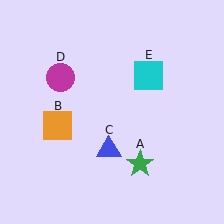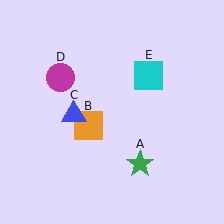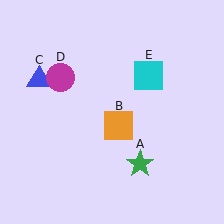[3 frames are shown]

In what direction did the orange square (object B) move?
The orange square (object B) moved right.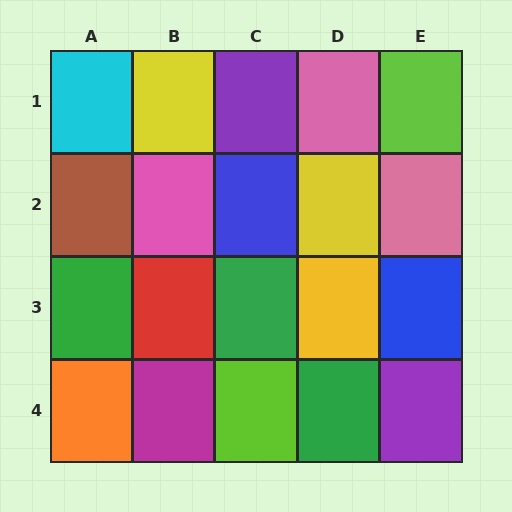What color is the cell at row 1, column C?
Purple.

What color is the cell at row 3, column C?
Green.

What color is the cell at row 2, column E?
Pink.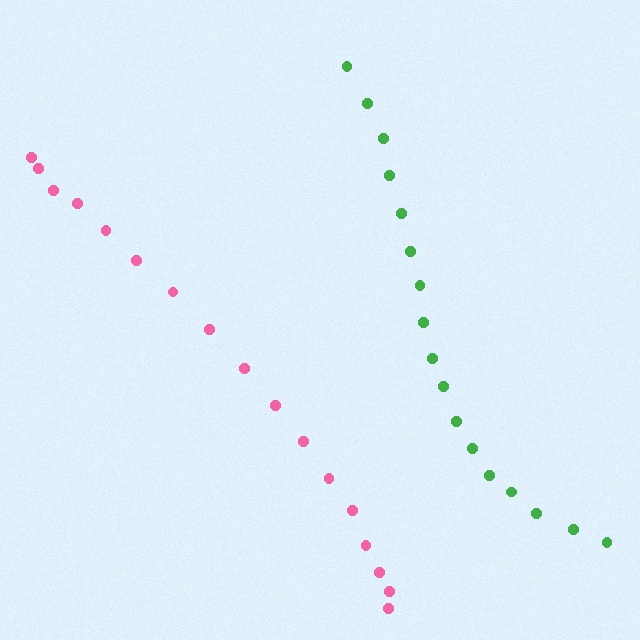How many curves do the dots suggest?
There are 2 distinct paths.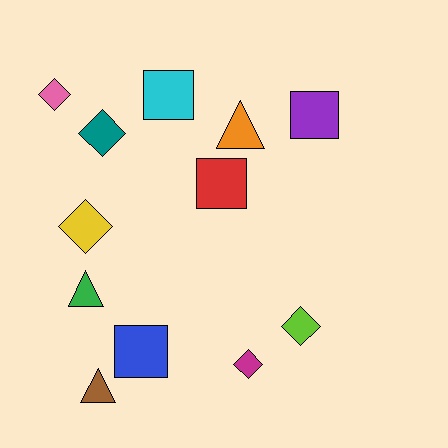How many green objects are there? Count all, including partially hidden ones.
There is 1 green object.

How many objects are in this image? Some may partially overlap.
There are 12 objects.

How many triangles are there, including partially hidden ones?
There are 3 triangles.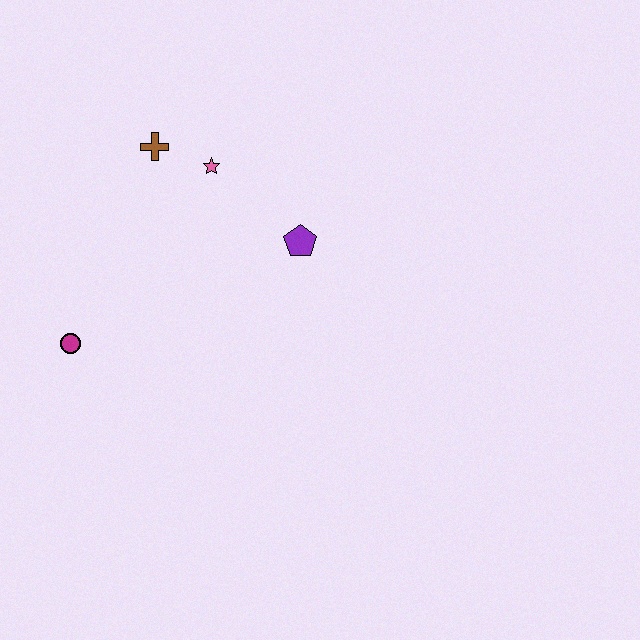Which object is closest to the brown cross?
The pink star is closest to the brown cross.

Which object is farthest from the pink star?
The magenta circle is farthest from the pink star.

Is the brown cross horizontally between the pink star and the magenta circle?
Yes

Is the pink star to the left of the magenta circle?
No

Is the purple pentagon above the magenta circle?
Yes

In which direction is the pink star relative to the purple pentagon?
The pink star is to the left of the purple pentagon.